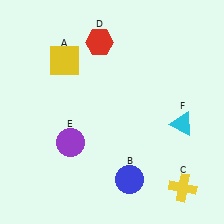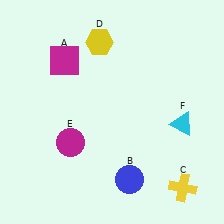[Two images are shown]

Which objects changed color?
A changed from yellow to magenta. D changed from red to yellow. E changed from purple to magenta.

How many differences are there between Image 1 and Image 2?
There are 3 differences between the two images.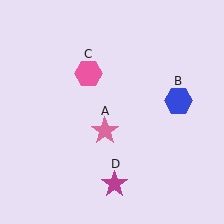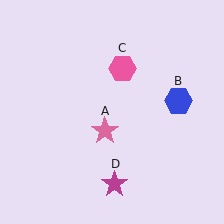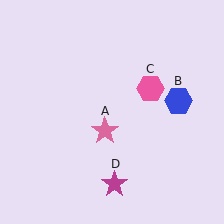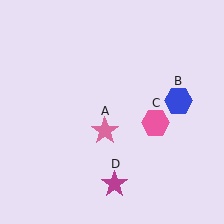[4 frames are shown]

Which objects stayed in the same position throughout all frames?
Pink star (object A) and blue hexagon (object B) and magenta star (object D) remained stationary.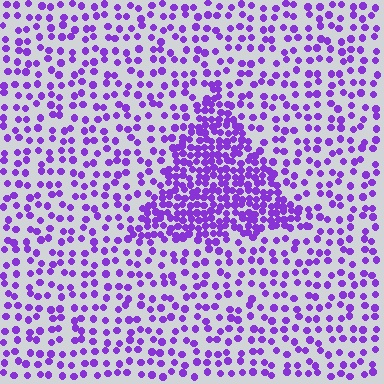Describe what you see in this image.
The image contains small purple elements arranged at two different densities. A triangle-shaped region is visible where the elements are more densely packed than the surrounding area.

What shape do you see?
I see a triangle.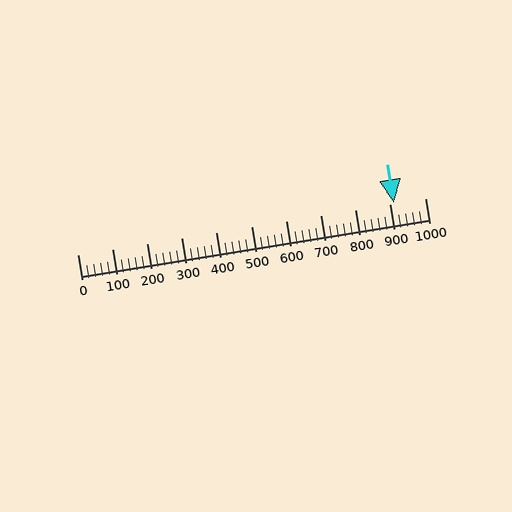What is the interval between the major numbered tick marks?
The major tick marks are spaced 100 units apart.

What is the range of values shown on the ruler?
The ruler shows values from 0 to 1000.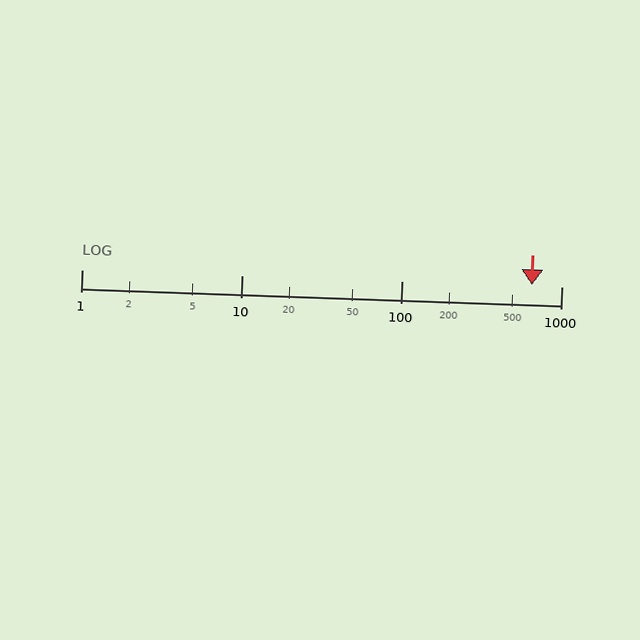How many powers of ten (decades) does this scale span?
The scale spans 3 decades, from 1 to 1000.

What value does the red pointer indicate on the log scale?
The pointer indicates approximately 650.